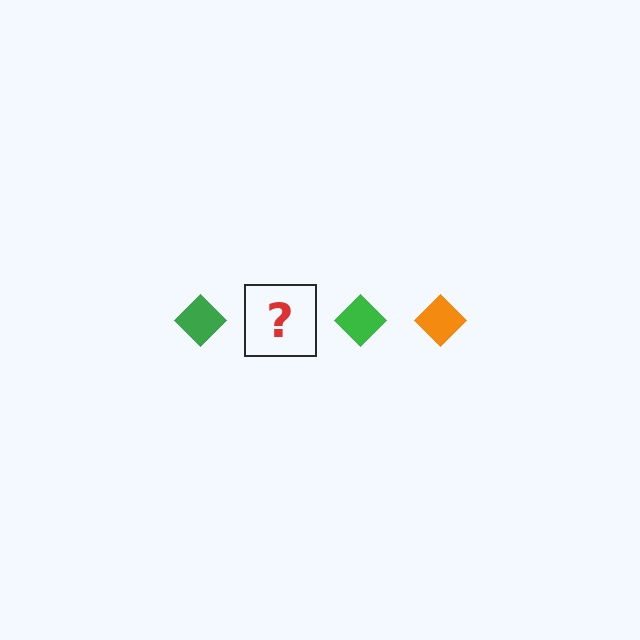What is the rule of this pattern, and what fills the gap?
The rule is that the pattern cycles through green, orange diamonds. The gap should be filled with an orange diamond.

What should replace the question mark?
The question mark should be replaced with an orange diamond.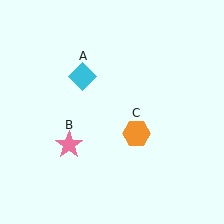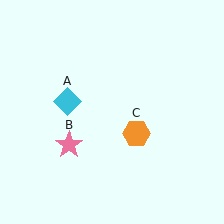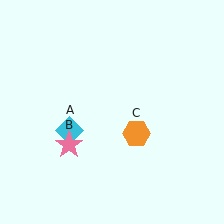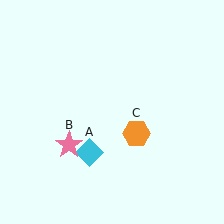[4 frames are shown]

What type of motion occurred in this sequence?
The cyan diamond (object A) rotated counterclockwise around the center of the scene.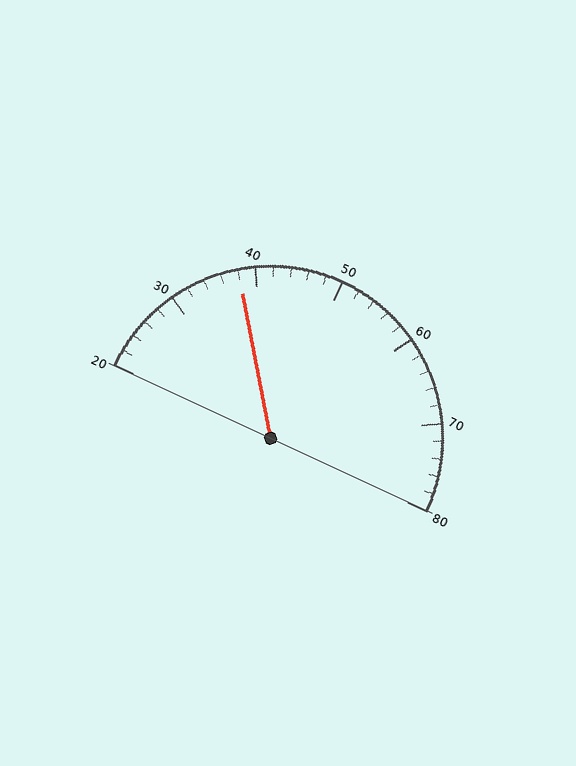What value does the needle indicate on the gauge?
The needle indicates approximately 38.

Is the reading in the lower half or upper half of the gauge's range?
The reading is in the lower half of the range (20 to 80).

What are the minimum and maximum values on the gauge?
The gauge ranges from 20 to 80.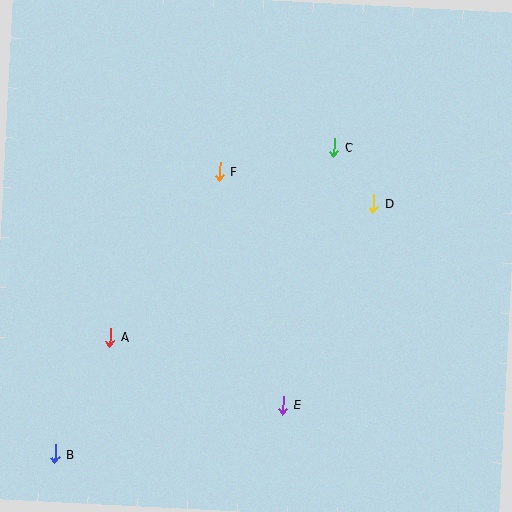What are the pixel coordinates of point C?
Point C is at (334, 147).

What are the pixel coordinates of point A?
Point A is at (110, 337).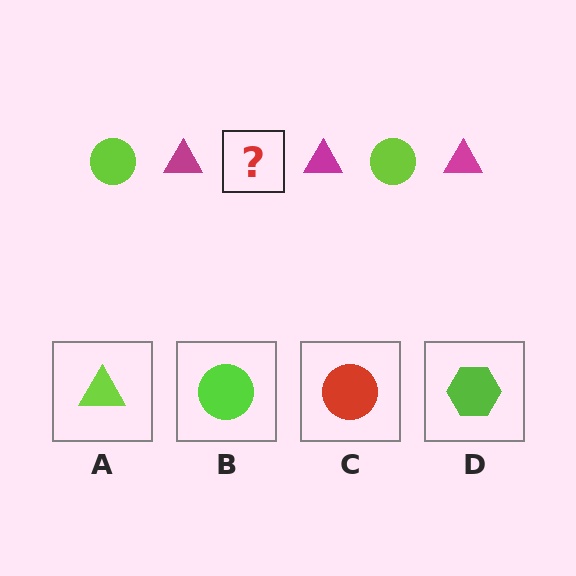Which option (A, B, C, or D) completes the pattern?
B.